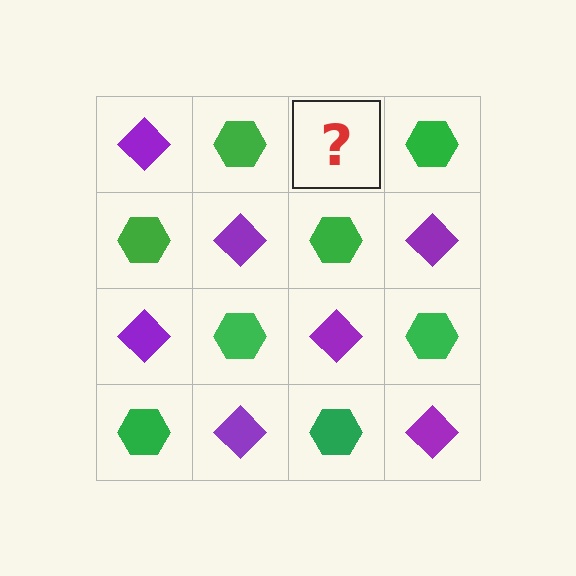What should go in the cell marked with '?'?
The missing cell should contain a purple diamond.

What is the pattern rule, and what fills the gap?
The rule is that it alternates purple diamond and green hexagon in a checkerboard pattern. The gap should be filled with a purple diamond.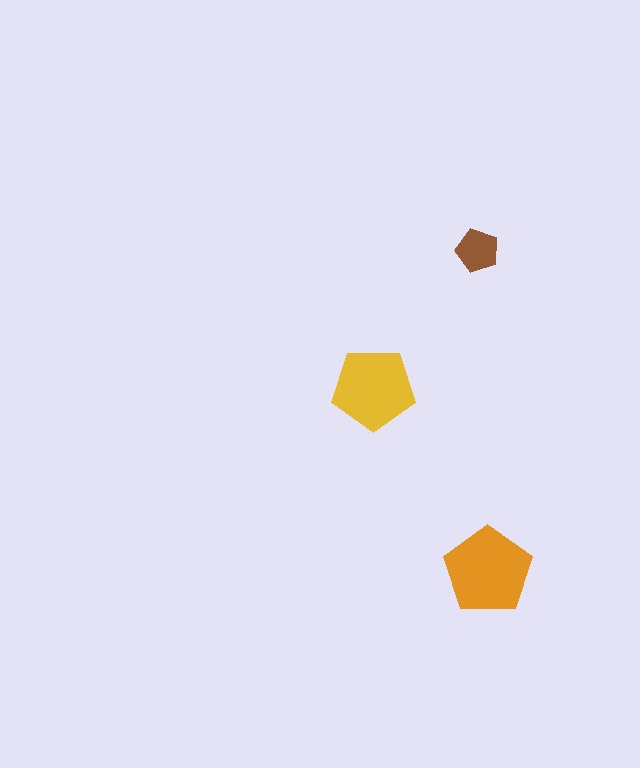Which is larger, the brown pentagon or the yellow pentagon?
The yellow one.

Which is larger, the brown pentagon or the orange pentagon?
The orange one.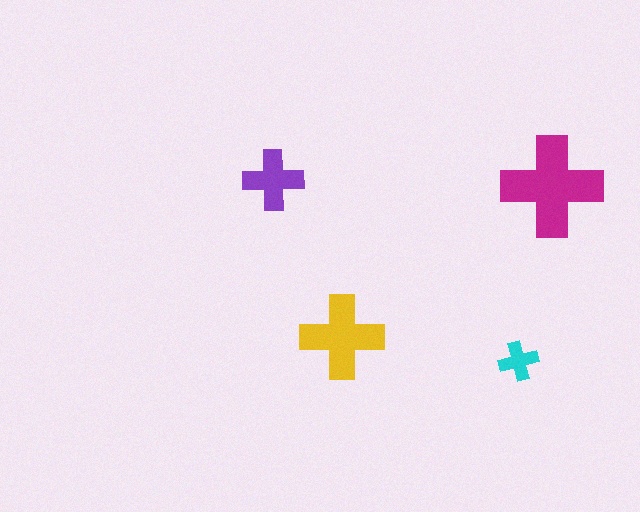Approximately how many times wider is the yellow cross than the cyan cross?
About 2 times wider.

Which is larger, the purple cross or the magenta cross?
The magenta one.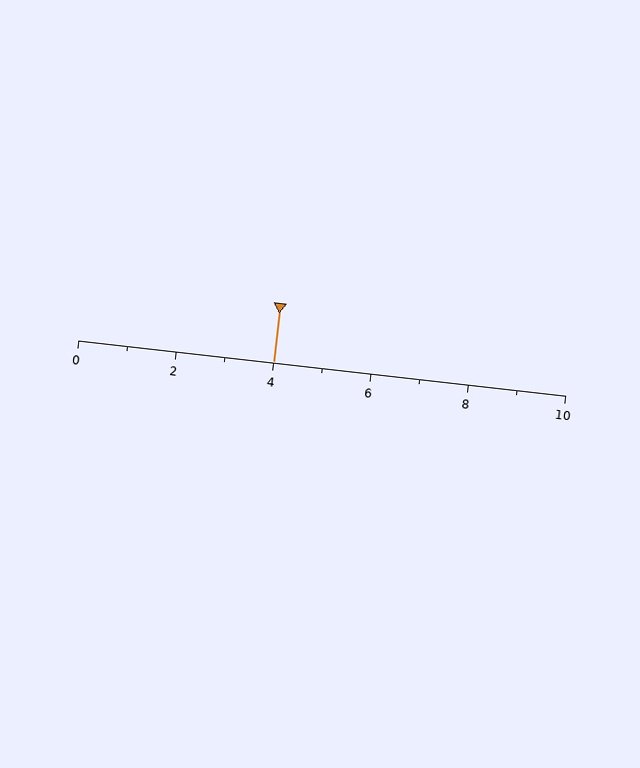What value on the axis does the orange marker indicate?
The marker indicates approximately 4.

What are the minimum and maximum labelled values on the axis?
The axis runs from 0 to 10.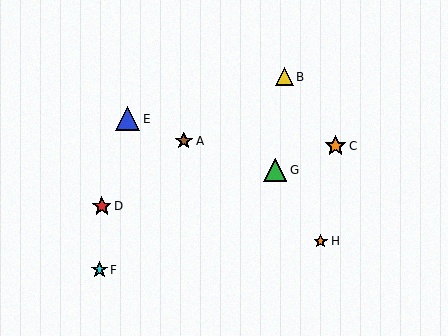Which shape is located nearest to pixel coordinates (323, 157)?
The orange star (labeled C) at (335, 146) is nearest to that location.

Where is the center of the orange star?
The center of the orange star is at (335, 146).